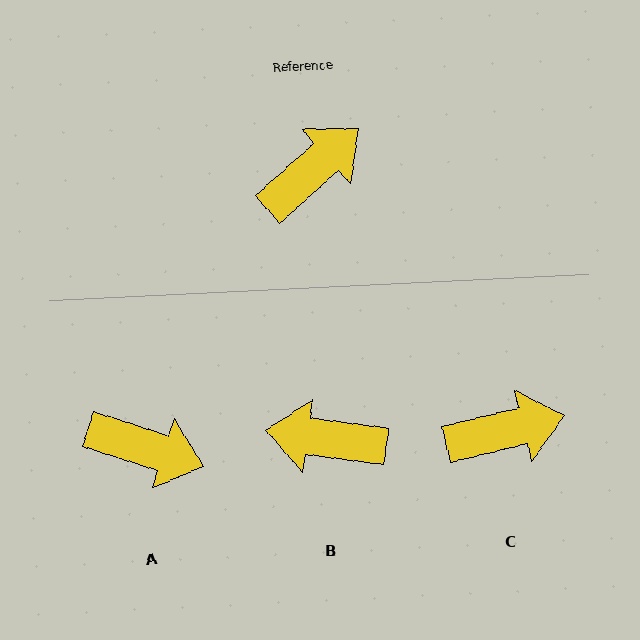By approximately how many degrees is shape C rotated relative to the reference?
Approximately 28 degrees clockwise.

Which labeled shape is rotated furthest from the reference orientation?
B, about 131 degrees away.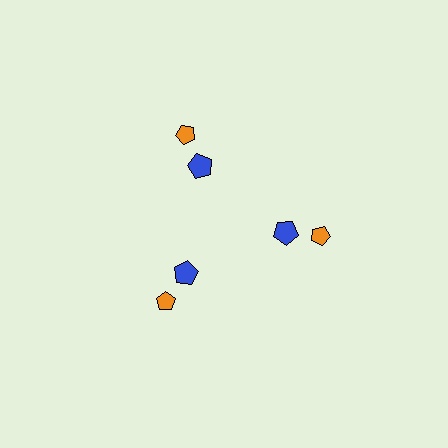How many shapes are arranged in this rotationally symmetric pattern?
There are 6 shapes, arranged in 3 groups of 2.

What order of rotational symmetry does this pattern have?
This pattern has 3-fold rotational symmetry.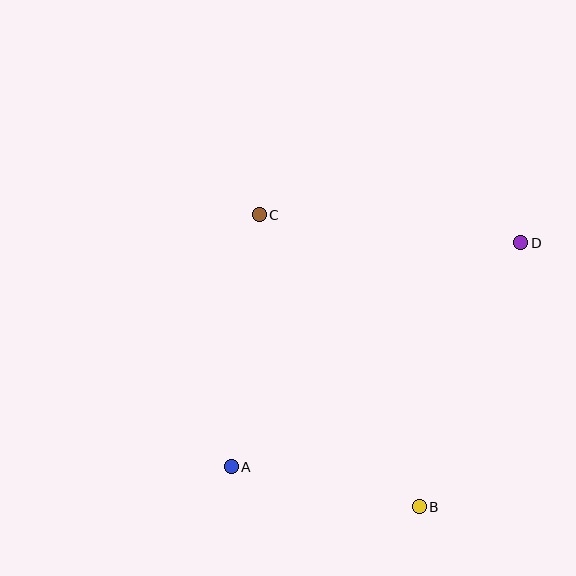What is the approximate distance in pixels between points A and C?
The distance between A and C is approximately 253 pixels.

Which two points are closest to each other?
Points A and B are closest to each other.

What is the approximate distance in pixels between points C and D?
The distance between C and D is approximately 263 pixels.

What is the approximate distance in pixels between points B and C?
The distance between B and C is approximately 333 pixels.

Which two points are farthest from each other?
Points A and D are farthest from each other.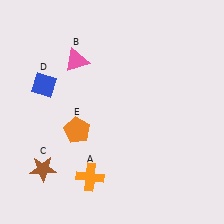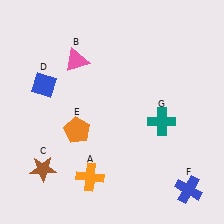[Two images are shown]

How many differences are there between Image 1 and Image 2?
There are 2 differences between the two images.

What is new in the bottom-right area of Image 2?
A blue cross (F) was added in the bottom-right area of Image 2.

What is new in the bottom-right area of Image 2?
A teal cross (G) was added in the bottom-right area of Image 2.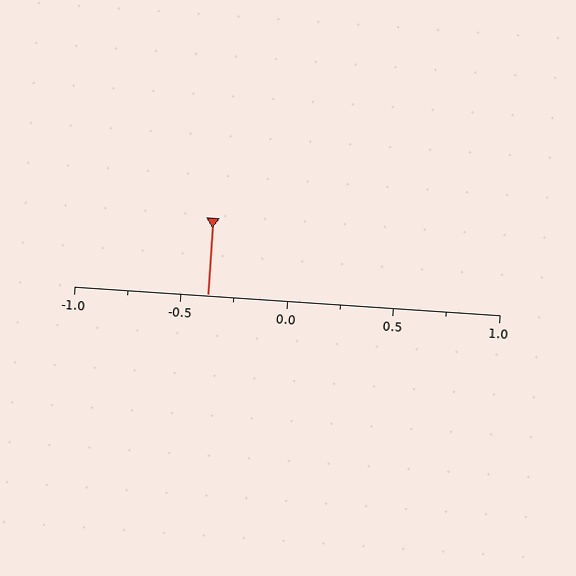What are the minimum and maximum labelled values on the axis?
The axis runs from -1.0 to 1.0.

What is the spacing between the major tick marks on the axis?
The major ticks are spaced 0.5 apart.